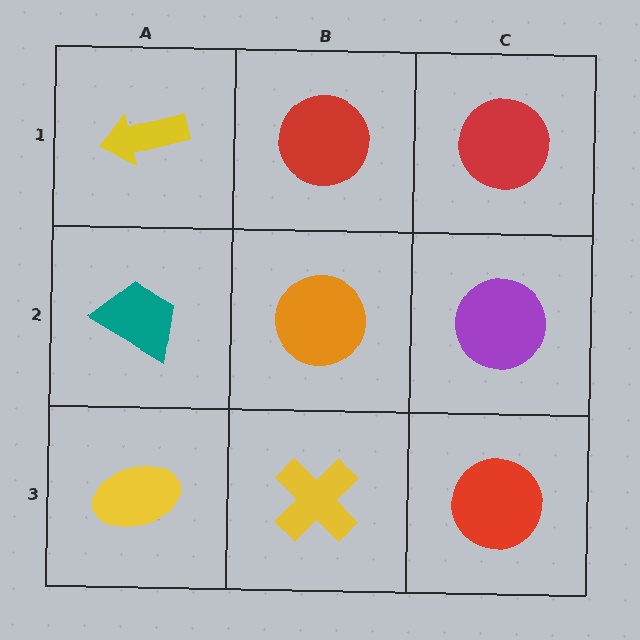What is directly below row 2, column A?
A yellow ellipse.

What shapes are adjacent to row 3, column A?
A teal trapezoid (row 2, column A), a yellow cross (row 3, column B).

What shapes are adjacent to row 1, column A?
A teal trapezoid (row 2, column A), a red circle (row 1, column B).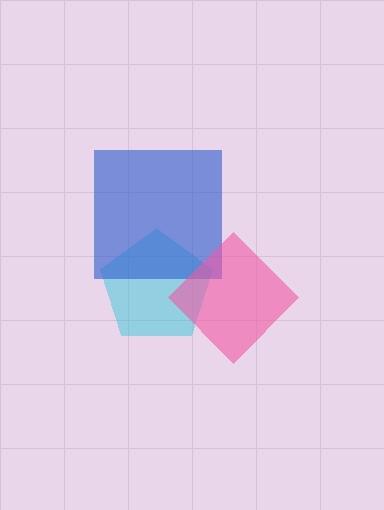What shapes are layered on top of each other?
The layered shapes are: a cyan pentagon, a blue square, a pink diamond.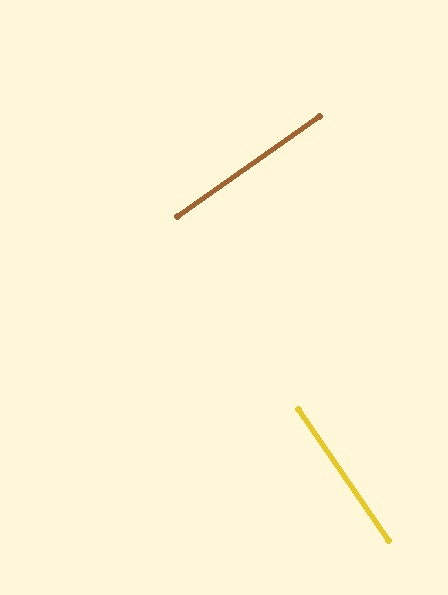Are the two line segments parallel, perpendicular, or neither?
Perpendicular — they meet at approximately 89°.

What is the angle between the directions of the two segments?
Approximately 89 degrees.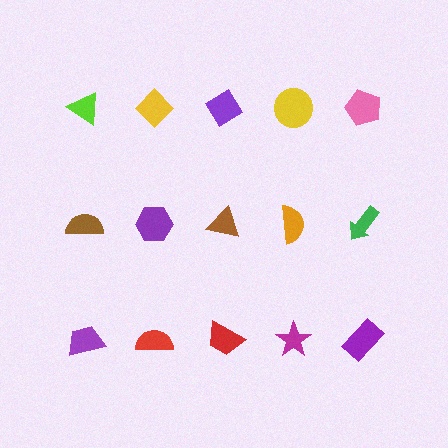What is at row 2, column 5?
A green arrow.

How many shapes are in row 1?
5 shapes.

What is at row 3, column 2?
A red semicircle.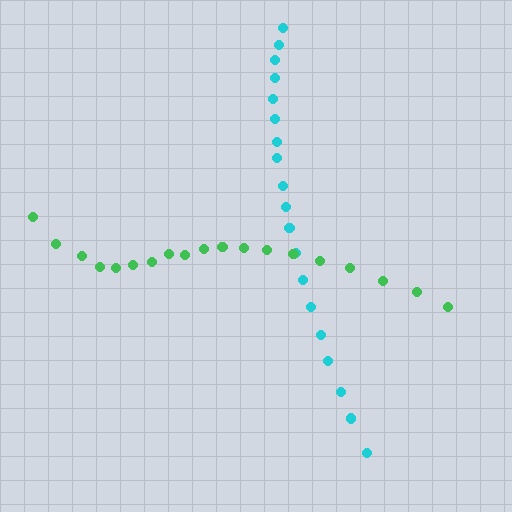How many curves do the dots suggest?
There are 2 distinct paths.